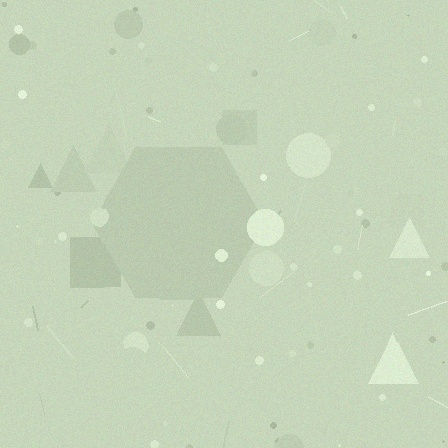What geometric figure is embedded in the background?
A hexagon is embedded in the background.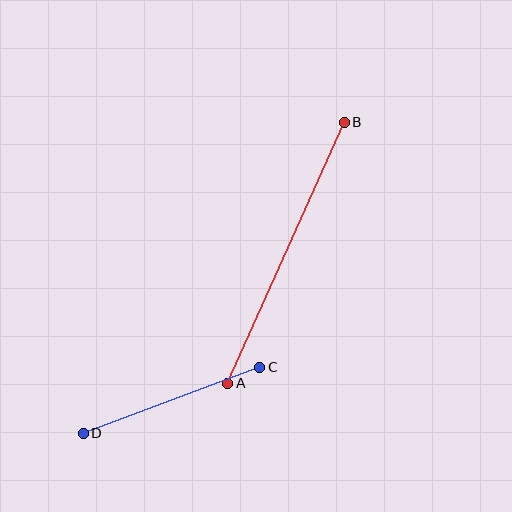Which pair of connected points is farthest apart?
Points A and B are farthest apart.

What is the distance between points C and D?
The distance is approximately 188 pixels.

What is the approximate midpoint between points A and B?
The midpoint is at approximately (286, 253) pixels.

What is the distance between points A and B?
The distance is approximately 285 pixels.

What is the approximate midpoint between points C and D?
The midpoint is at approximately (172, 400) pixels.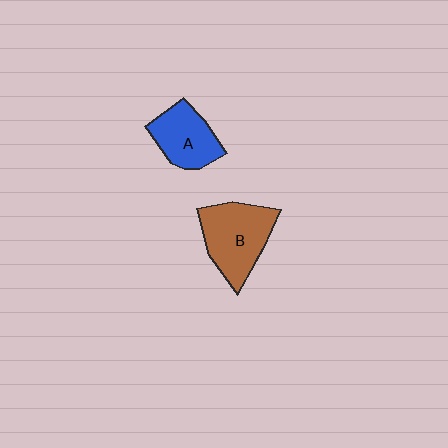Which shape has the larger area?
Shape B (brown).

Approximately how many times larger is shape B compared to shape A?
Approximately 1.4 times.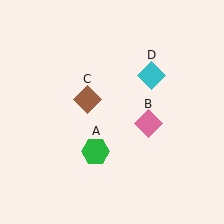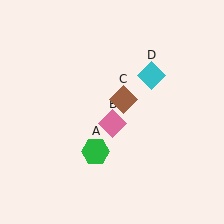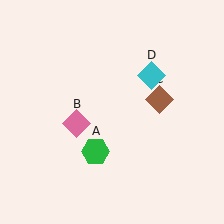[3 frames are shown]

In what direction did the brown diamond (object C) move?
The brown diamond (object C) moved right.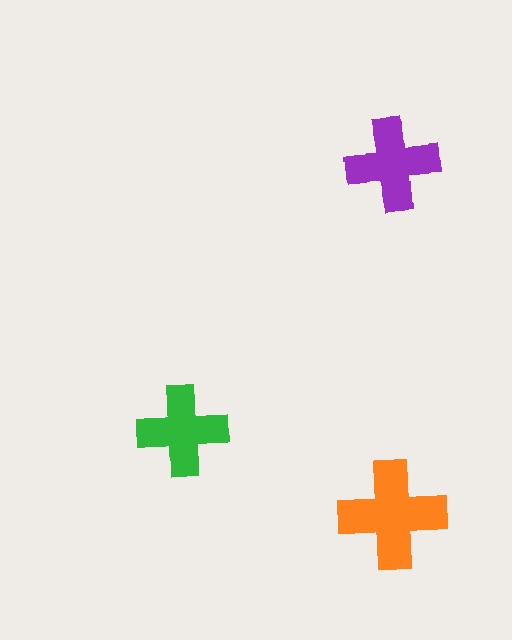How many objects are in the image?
There are 3 objects in the image.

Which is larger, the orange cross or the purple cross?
The orange one.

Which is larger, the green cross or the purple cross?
The purple one.